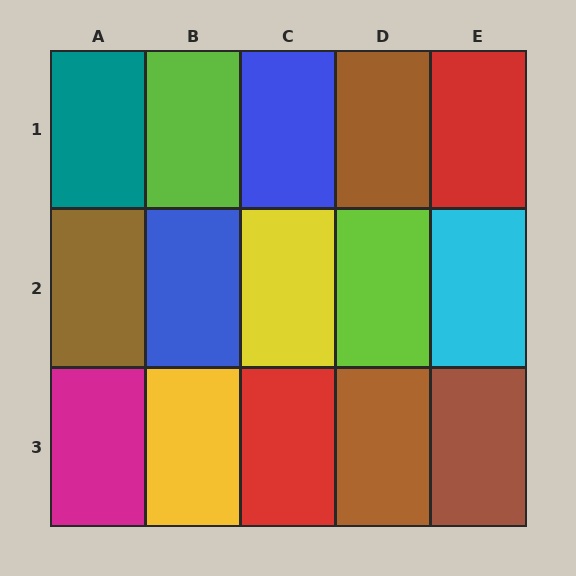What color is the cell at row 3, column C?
Red.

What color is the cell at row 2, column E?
Cyan.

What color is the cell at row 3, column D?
Brown.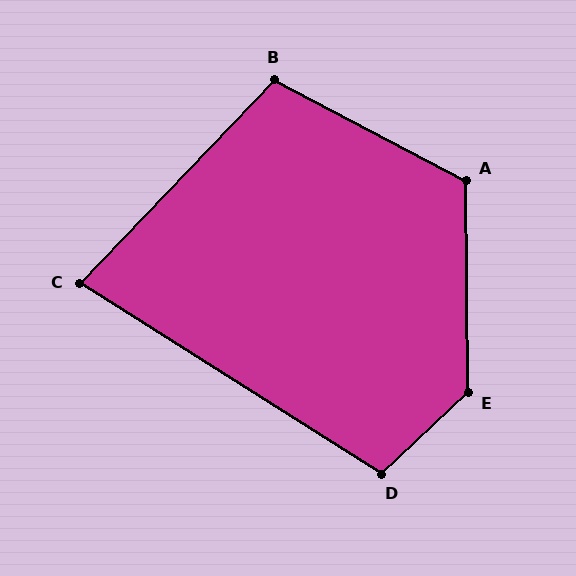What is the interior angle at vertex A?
Approximately 118 degrees (obtuse).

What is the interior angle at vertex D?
Approximately 104 degrees (obtuse).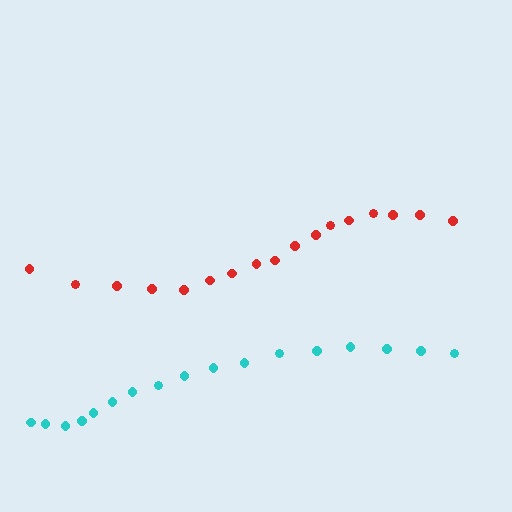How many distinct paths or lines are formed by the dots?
There are 2 distinct paths.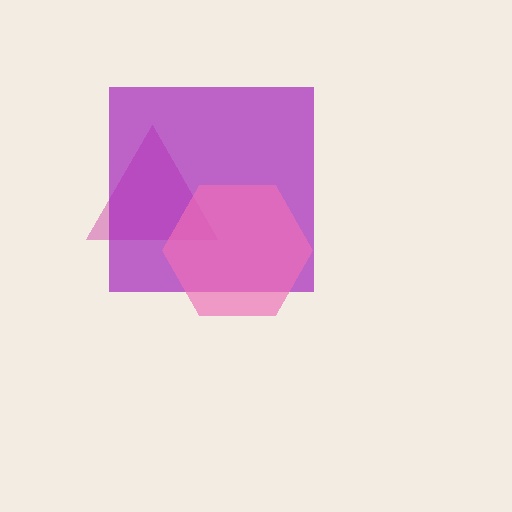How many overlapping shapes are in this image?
There are 3 overlapping shapes in the image.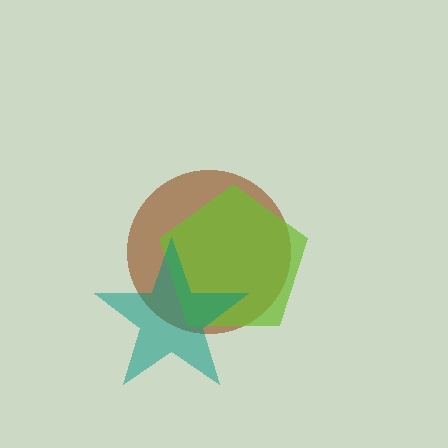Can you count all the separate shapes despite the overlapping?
Yes, there are 3 separate shapes.